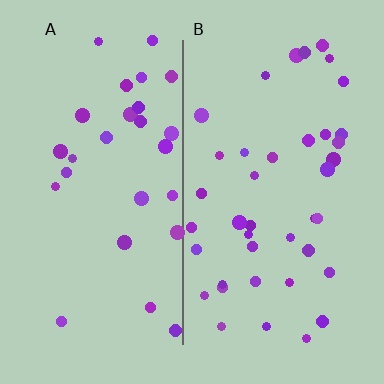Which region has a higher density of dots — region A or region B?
B (the right).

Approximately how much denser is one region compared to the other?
Approximately 1.5× — region B over region A.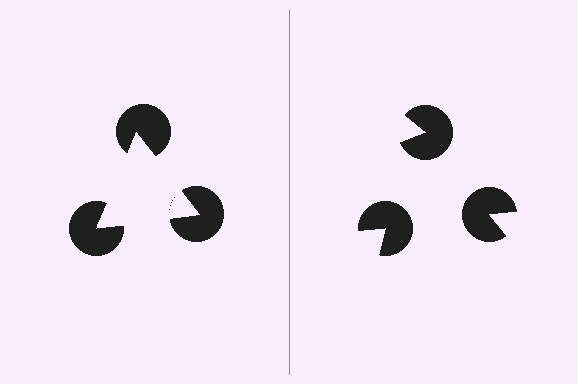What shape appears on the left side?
An illusory triangle.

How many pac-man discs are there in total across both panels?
6 — 3 on each side.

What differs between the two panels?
The pac-man discs are positioned identically on both sides; only the wedge orientations differ. On the left they align to a triangle; on the right they are misaligned.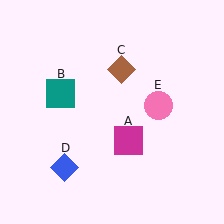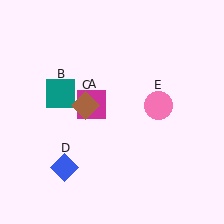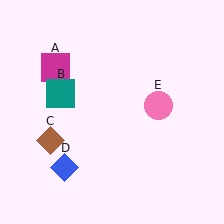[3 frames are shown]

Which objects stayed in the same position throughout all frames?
Teal square (object B) and blue diamond (object D) and pink circle (object E) remained stationary.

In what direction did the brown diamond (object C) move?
The brown diamond (object C) moved down and to the left.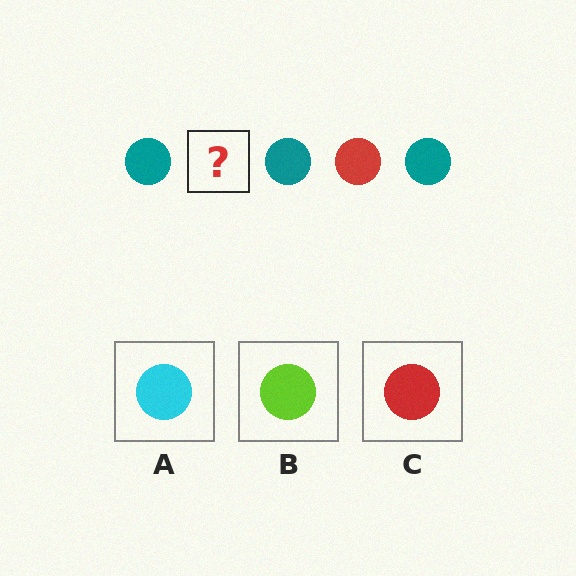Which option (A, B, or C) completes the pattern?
C.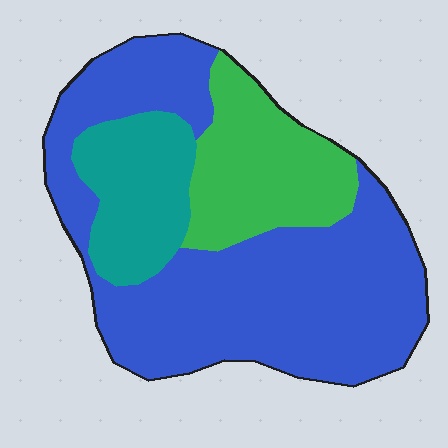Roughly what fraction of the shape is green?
Green takes up less than a quarter of the shape.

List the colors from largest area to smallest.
From largest to smallest: blue, green, teal.